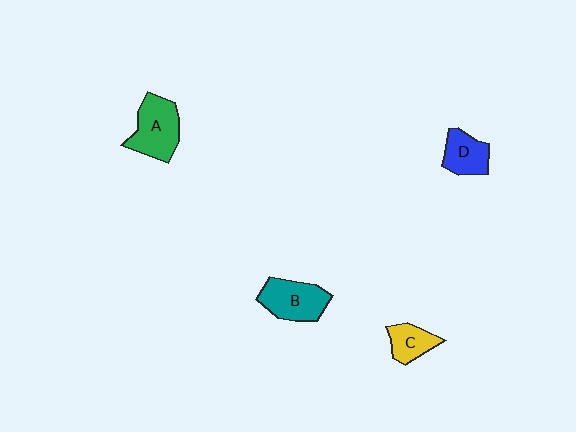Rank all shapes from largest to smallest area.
From largest to smallest: A (green), B (teal), D (blue), C (yellow).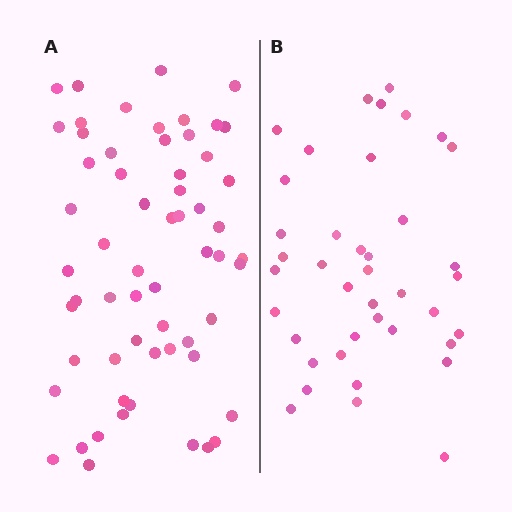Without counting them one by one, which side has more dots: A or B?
Region A (the left region) has more dots.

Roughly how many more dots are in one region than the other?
Region A has approximately 20 more dots than region B.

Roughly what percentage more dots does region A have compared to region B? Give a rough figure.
About 50% more.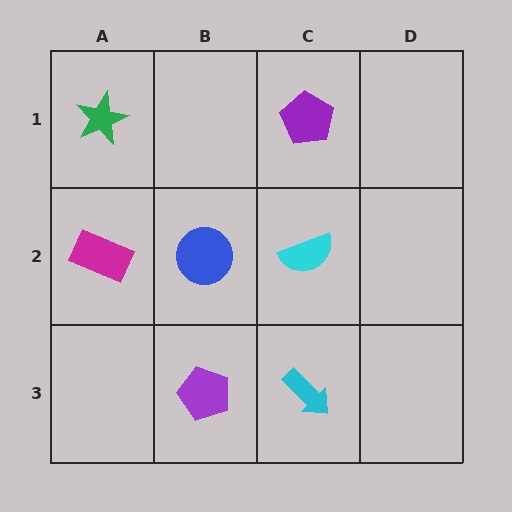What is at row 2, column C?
A cyan semicircle.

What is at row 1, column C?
A purple pentagon.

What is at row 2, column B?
A blue circle.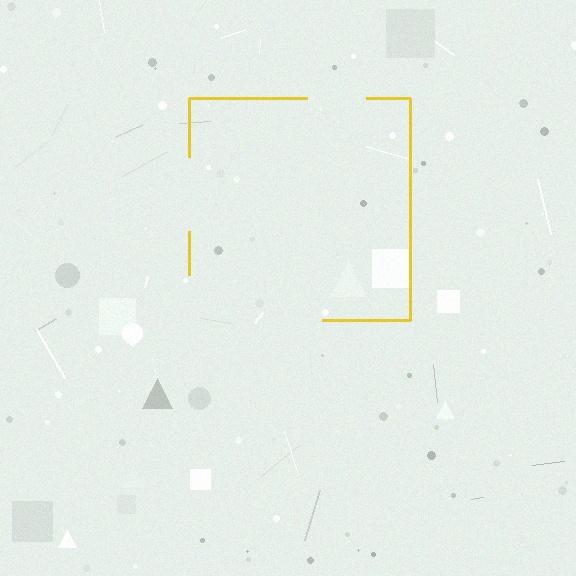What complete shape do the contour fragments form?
The contour fragments form a square.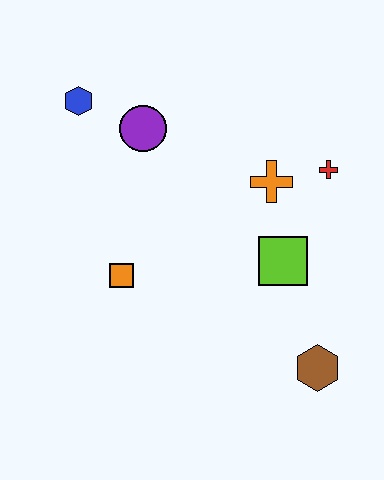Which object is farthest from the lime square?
The blue hexagon is farthest from the lime square.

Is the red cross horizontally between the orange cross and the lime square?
No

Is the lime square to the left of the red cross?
Yes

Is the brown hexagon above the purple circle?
No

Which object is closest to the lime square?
The orange cross is closest to the lime square.